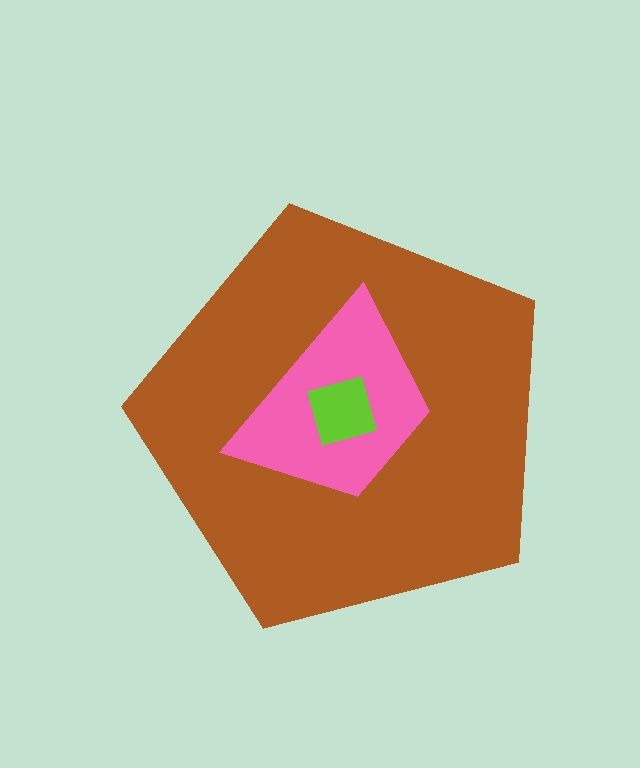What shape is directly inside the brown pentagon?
The pink trapezoid.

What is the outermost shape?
The brown pentagon.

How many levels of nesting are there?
3.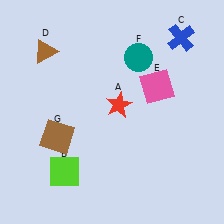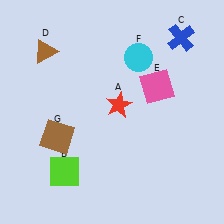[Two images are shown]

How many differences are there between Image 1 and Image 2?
There is 1 difference between the two images.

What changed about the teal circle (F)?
In Image 1, F is teal. In Image 2, it changed to cyan.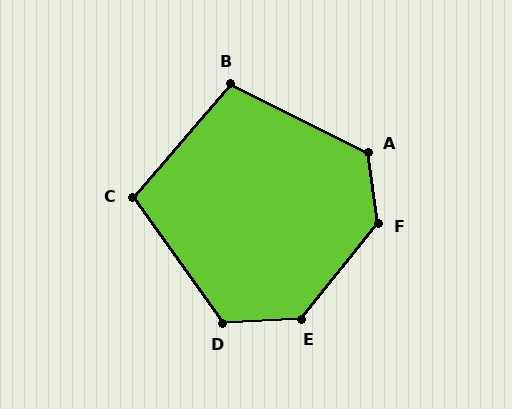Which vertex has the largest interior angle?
F, at approximately 133 degrees.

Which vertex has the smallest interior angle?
C, at approximately 104 degrees.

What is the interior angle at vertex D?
Approximately 123 degrees (obtuse).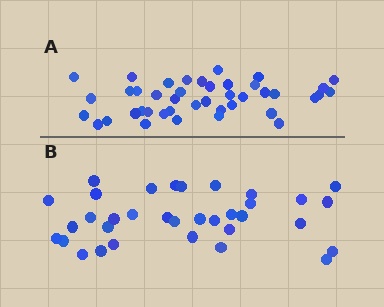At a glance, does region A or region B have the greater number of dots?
Region A (the top region) has more dots.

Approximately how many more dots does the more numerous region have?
Region A has roughly 8 or so more dots than region B.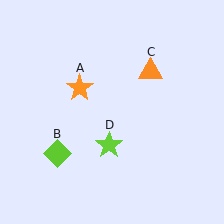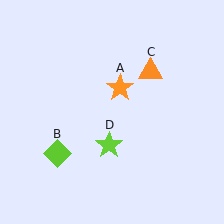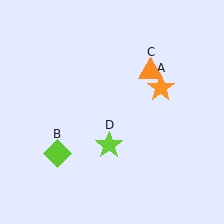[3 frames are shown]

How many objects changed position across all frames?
1 object changed position: orange star (object A).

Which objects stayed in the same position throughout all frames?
Lime diamond (object B) and orange triangle (object C) and lime star (object D) remained stationary.